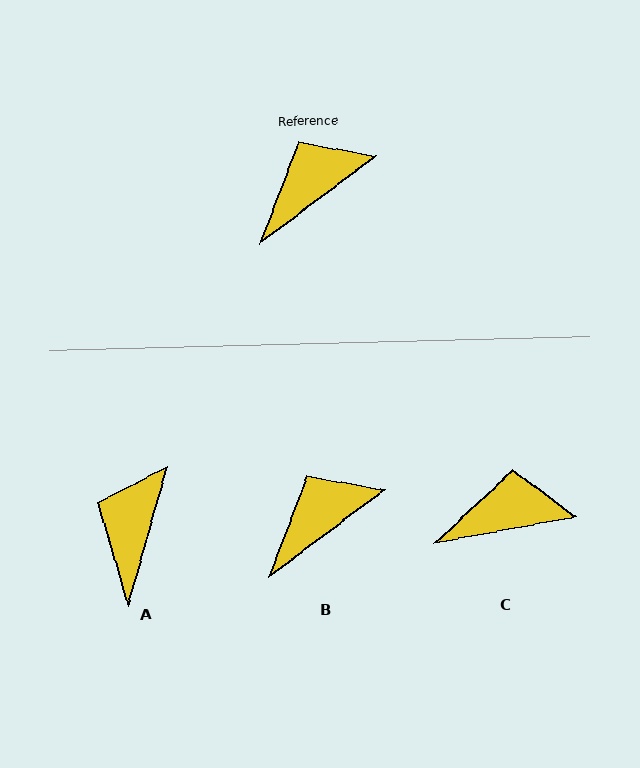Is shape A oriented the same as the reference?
No, it is off by about 37 degrees.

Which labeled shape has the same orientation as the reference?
B.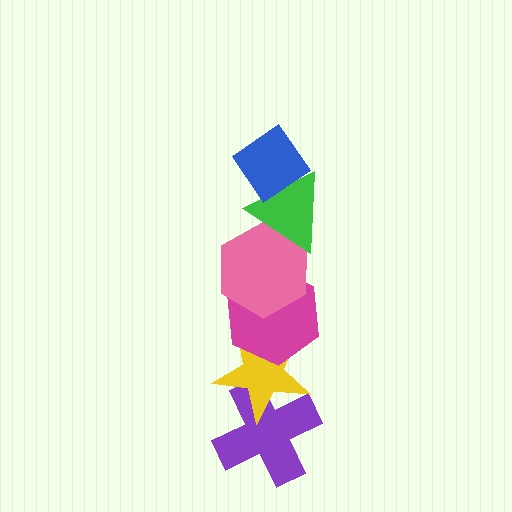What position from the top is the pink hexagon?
The pink hexagon is 3rd from the top.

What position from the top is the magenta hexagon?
The magenta hexagon is 4th from the top.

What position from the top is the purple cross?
The purple cross is 6th from the top.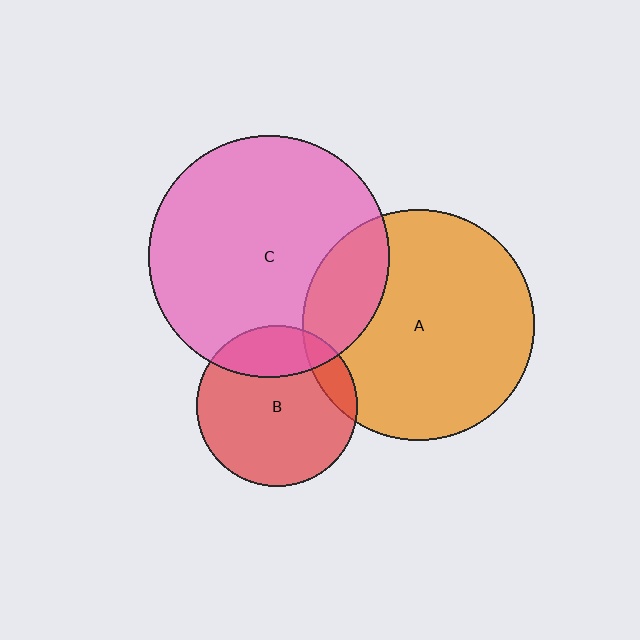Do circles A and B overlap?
Yes.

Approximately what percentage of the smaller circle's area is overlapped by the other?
Approximately 10%.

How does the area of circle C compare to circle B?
Approximately 2.3 times.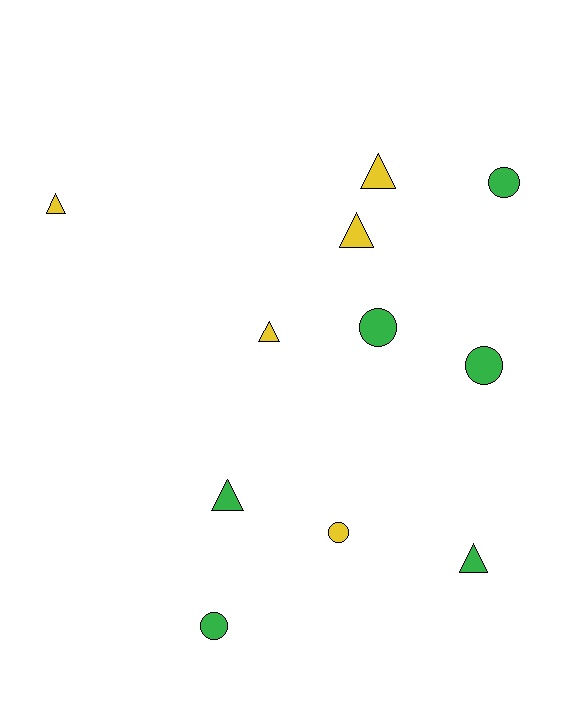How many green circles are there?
There are 4 green circles.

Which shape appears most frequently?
Triangle, with 6 objects.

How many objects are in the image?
There are 11 objects.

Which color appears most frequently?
Green, with 6 objects.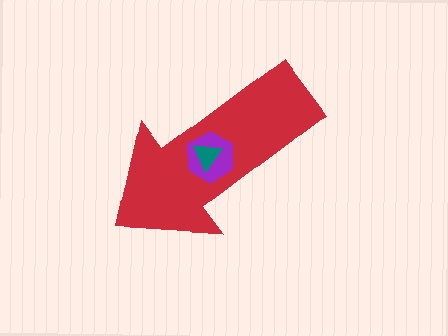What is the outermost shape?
The red arrow.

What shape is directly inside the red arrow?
The purple hexagon.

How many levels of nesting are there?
3.